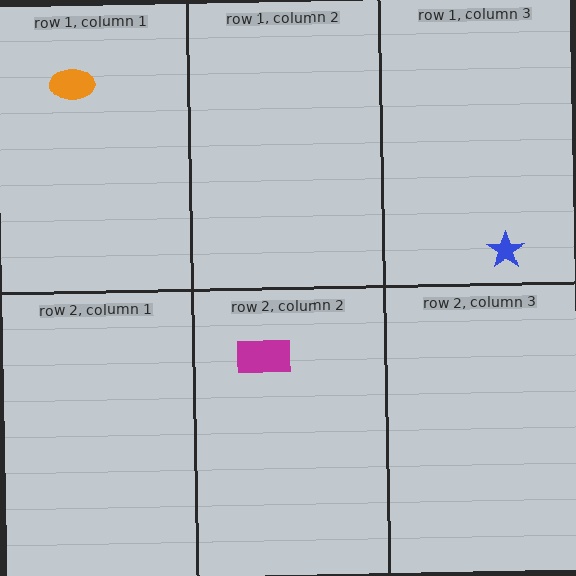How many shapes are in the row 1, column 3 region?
1.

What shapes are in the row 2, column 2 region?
The magenta rectangle.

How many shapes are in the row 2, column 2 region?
1.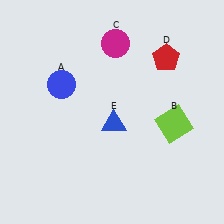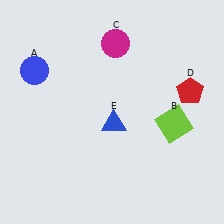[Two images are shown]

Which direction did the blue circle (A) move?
The blue circle (A) moved left.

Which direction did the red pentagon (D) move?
The red pentagon (D) moved down.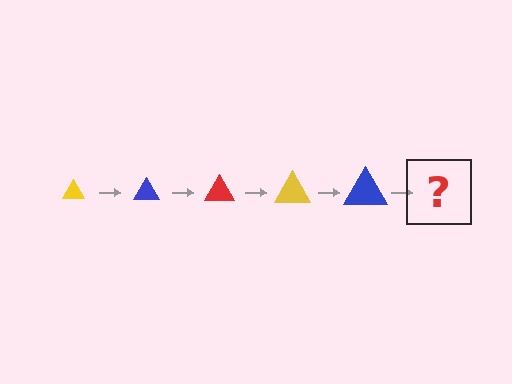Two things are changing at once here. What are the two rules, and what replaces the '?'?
The two rules are that the triangle grows larger each step and the color cycles through yellow, blue, and red. The '?' should be a red triangle, larger than the previous one.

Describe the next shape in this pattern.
It should be a red triangle, larger than the previous one.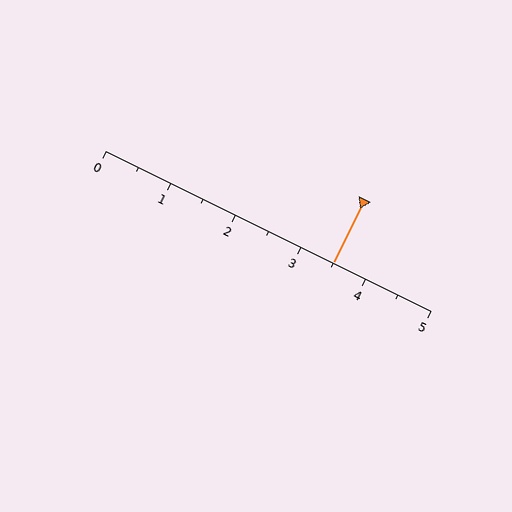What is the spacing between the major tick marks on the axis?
The major ticks are spaced 1 apart.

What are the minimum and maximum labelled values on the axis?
The axis runs from 0 to 5.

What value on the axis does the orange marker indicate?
The marker indicates approximately 3.5.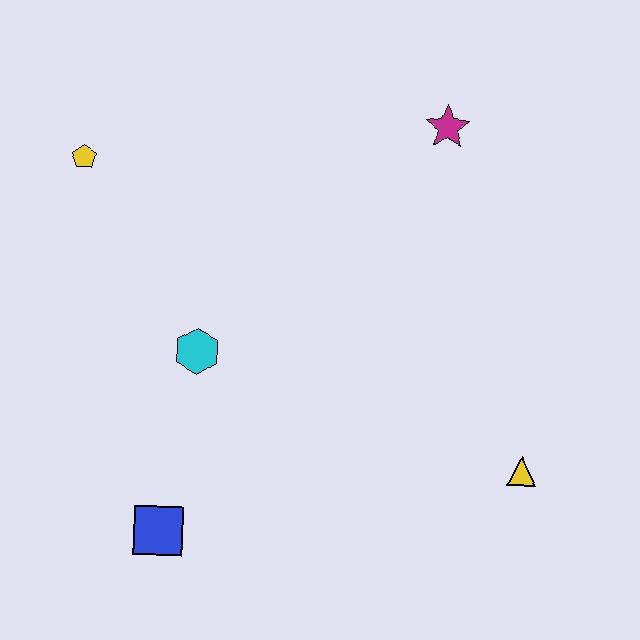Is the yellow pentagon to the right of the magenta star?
No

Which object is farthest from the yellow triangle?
The yellow pentagon is farthest from the yellow triangle.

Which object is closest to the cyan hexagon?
The blue square is closest to the cyan hexagon.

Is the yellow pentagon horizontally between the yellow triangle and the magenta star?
No